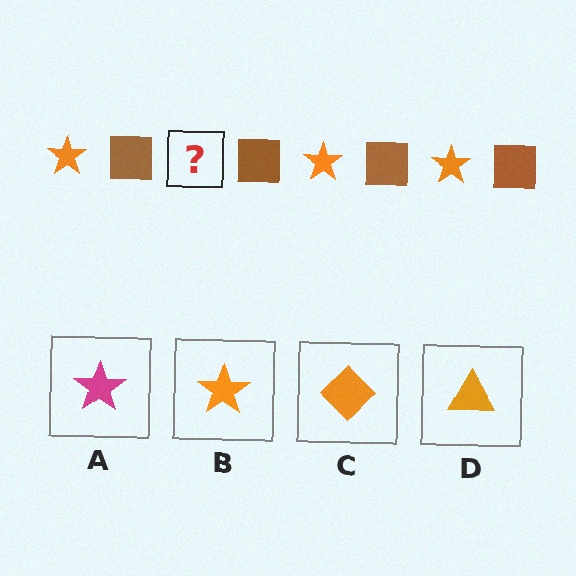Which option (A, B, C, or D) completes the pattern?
B.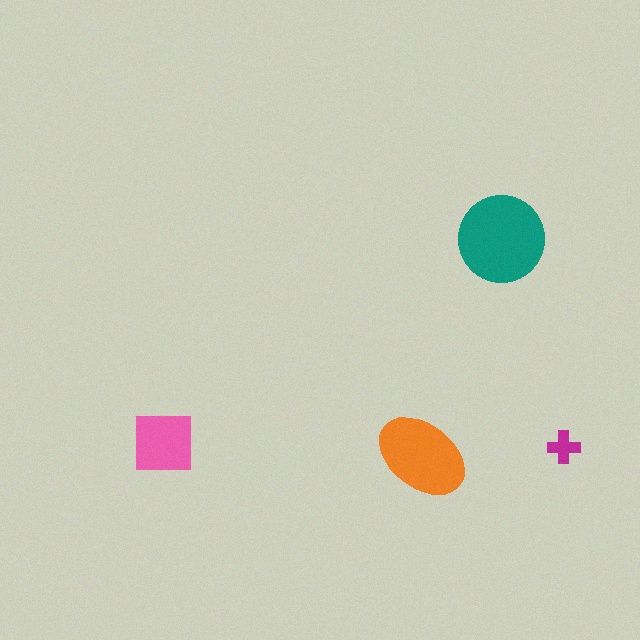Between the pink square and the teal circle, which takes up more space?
The teal circle.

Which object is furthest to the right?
The magenta cross is rightmost.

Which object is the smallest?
The magenta cross.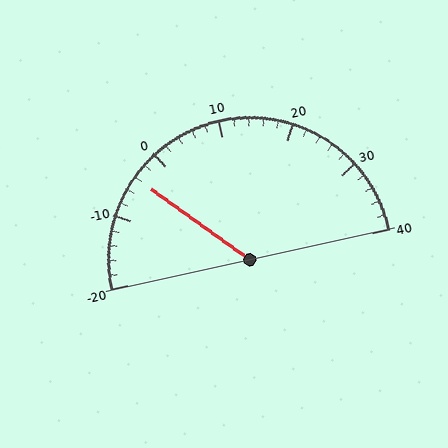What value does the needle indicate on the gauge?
The needle indicates approximately -4.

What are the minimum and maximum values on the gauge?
The gauge ranges from -20 to 40.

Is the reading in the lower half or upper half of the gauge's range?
The reading is in the lower half of the range (-20 to 40).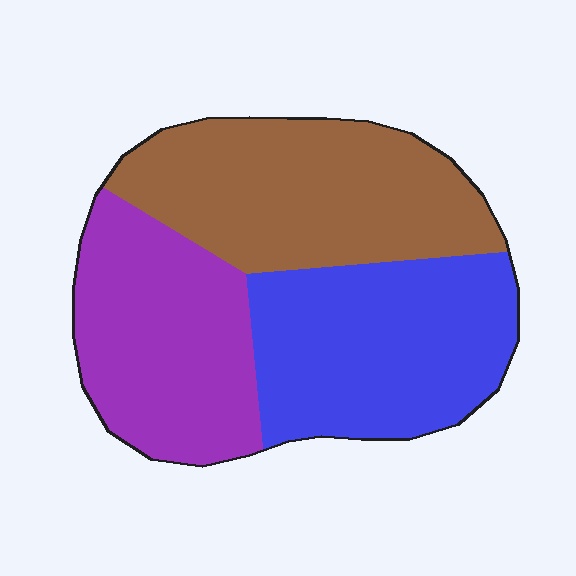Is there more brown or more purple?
Brown.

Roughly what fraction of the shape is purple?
Purple takes up between a quarter and a half of the shape.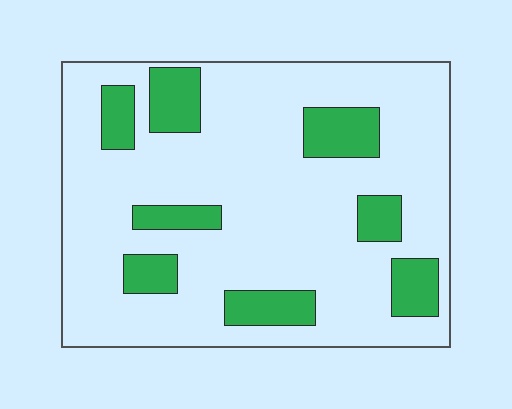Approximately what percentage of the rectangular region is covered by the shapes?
Approximately 20%.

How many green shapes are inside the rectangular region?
8.